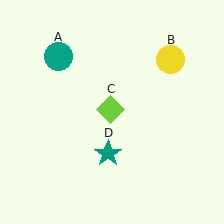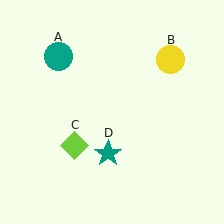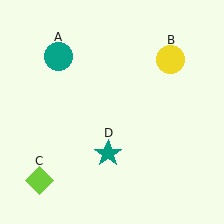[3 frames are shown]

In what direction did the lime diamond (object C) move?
The lime diamond (object C) moved down and to the left.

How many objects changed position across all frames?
1 object changed position: lime diamond (object C).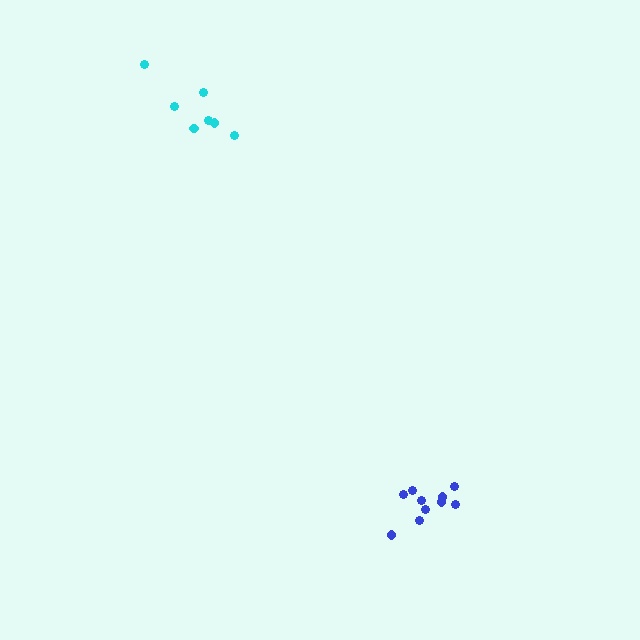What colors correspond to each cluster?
The clusters are colored: blue, cyan.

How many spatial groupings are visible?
There are 2 spatial groupings.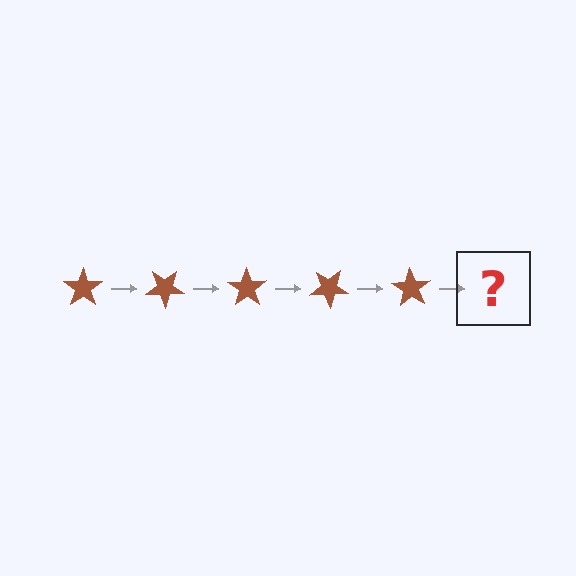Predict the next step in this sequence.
The next step is a brown star rotated 175 degrees.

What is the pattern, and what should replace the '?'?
The pattern is that the star rotates 35 degrees each step. The '?' should be a brown star rotated 175 degrees.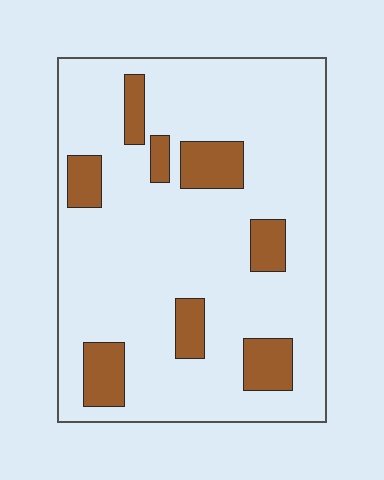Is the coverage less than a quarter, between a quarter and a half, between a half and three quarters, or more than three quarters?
Less than a quarter.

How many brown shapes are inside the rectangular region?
8.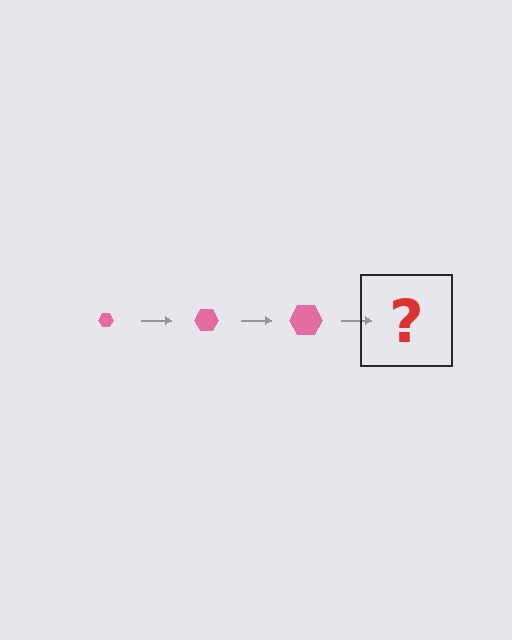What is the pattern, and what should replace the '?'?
The pattern is that the hexagon gets progressively larger each step. The '?' should be a pink hexagon, larger than the previous one.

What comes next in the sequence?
The next element should be a pink hexagon, larger than the previous one.